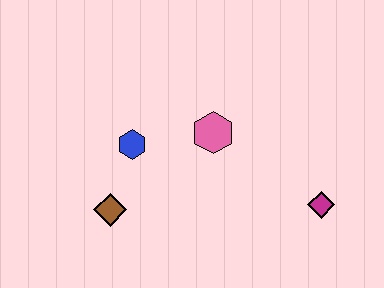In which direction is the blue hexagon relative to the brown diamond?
The blue hexagon is above the brown diamond.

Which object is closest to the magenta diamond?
The pink hexagon is closest to the magenta diamond.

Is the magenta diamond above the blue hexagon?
No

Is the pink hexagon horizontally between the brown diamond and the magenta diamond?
Yes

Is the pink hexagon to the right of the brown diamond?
Yes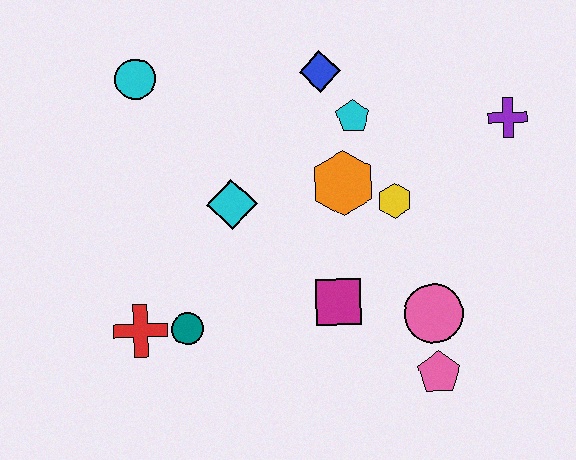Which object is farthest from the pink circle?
The cyan circle is farthest from the pink circle.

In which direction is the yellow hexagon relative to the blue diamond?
The yellow hexagon is below the blue diamond.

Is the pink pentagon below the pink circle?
Yes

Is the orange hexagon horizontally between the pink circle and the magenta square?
Yes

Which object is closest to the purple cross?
The yellow hexagon is closest to the purple cross.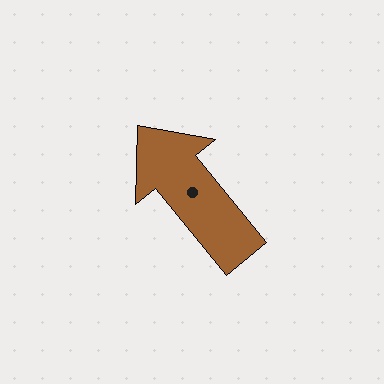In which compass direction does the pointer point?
Northwest.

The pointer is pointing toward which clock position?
Roughly 11 o'clock.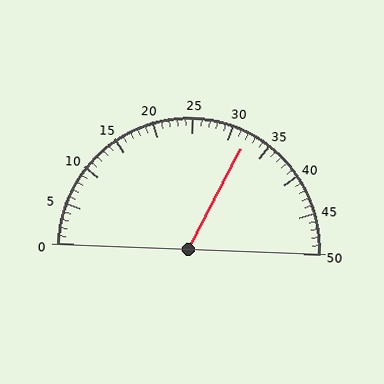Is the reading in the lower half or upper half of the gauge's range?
The reading is in the upper half of the range (0 to 50).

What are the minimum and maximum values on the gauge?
The gauge ranges from 0 to 50.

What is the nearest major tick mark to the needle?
The nearest major tick mark is 30.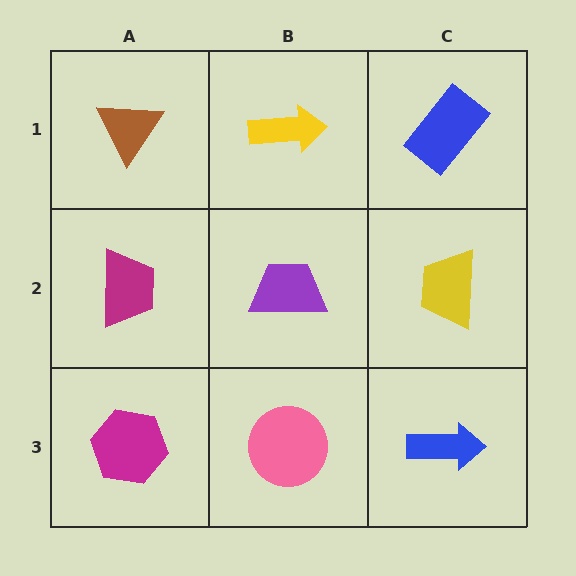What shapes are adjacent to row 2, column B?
A yellow arrow (row 1, column B), a pink circle (row 3, column B), a magenta trapezoid (row 2, column A), a yellow trapezoid (row 2, column C).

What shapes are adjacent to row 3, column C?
A yellow trapezoid (row 2, column C), a pink circle (row 3, column B).